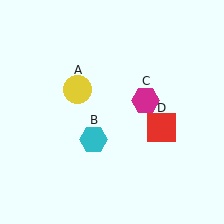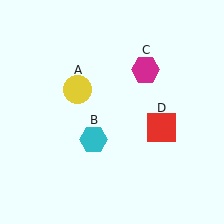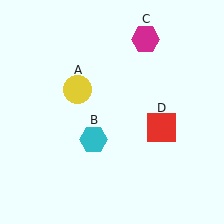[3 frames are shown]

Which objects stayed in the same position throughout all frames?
Yellow circle (object A) and cyan hexagon (object B) and red square (object D) remained stationary.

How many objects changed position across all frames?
1 object changed position: magenta hexagon (object C).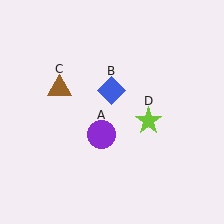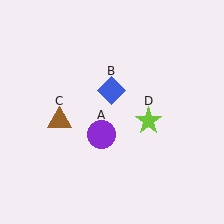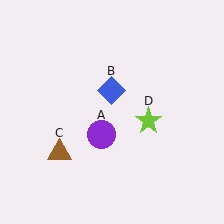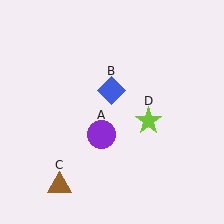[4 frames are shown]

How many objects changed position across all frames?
1 object changed position: brown triangle (object C).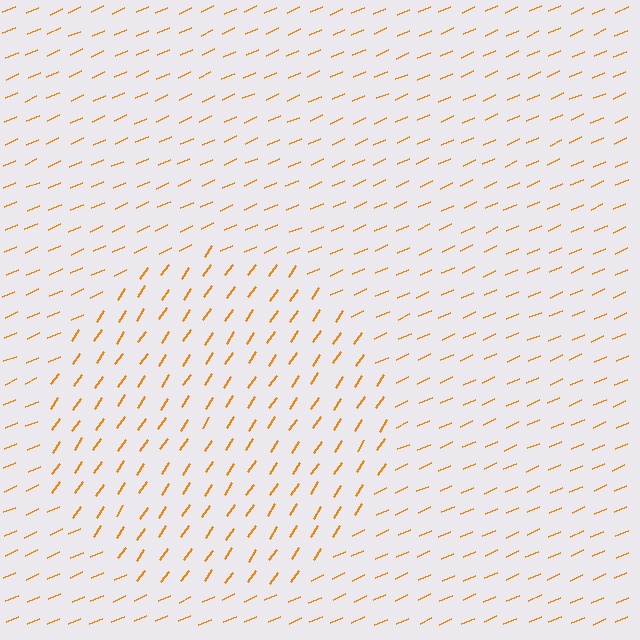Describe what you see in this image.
The image is filled with small orange line segments. A circle region in the image has lines oriented differently from the surrounding lines, creating a visible texture boundary.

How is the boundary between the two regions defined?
The boundary is defined purely by a change in line orientation (approximately 32 degrees difference). All lines are the same color and thickness.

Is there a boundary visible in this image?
Yes, there is a texture boundary formed by a change in line orientation.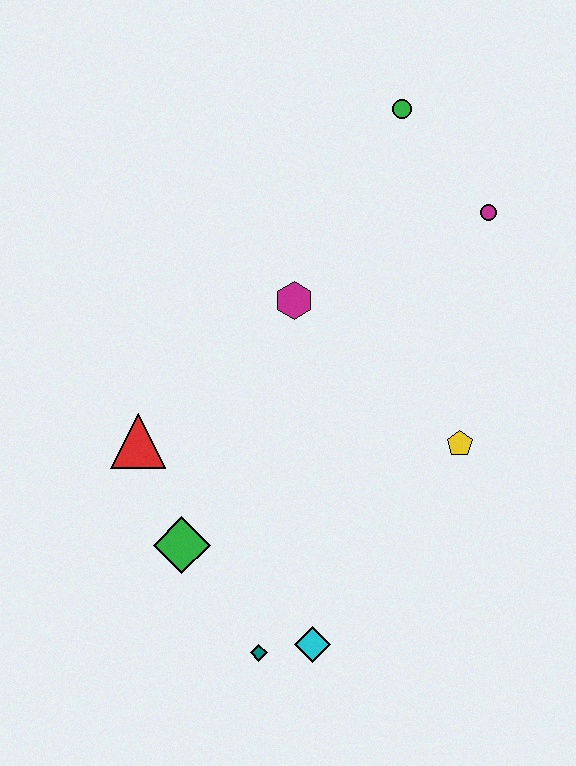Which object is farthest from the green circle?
The teal diamond is farthest from the green circle.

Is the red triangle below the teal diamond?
No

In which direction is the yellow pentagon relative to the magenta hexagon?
The yellow pentagon is to the right of the magenta hexagon.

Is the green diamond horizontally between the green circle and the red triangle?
Yes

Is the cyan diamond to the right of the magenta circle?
No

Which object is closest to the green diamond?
The red triangle is closest to the green diamond.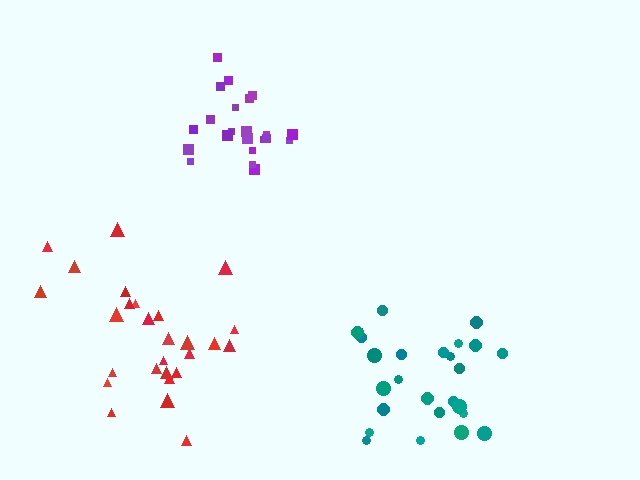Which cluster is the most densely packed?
Purple.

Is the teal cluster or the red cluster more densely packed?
Teal.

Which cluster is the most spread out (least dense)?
Red.